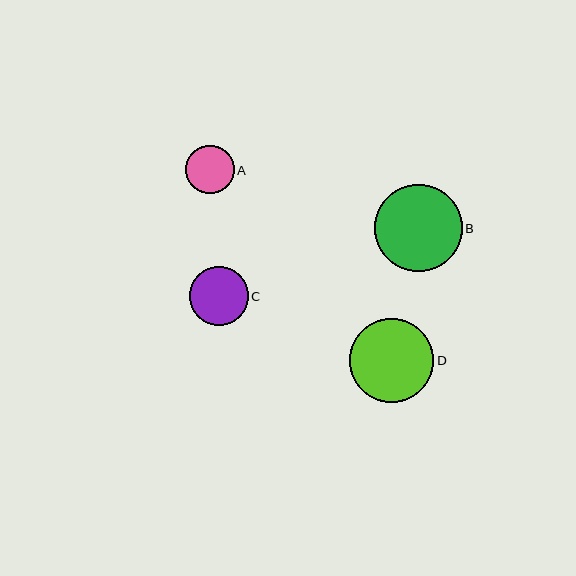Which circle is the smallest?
Circle A is the smallest with a size of approximately 48 pixels.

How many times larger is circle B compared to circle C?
Circle B is approximately 1.5 times the size of circle C.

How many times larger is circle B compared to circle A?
Circle B is approximately 1.8 times the size of circle A.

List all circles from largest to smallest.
From largest to smallest: B, D, C, A.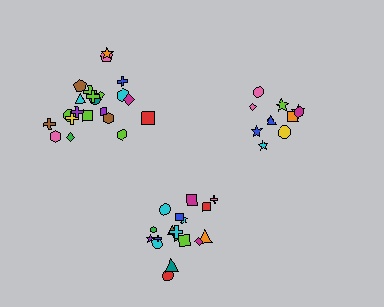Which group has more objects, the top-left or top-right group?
The top-left group.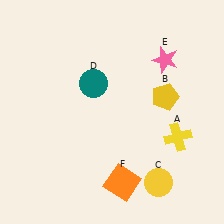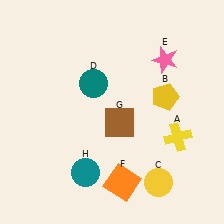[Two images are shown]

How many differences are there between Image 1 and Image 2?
There are 2 differences between the two images.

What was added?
A brown square (G), a teal circle (H) were added in Image 2.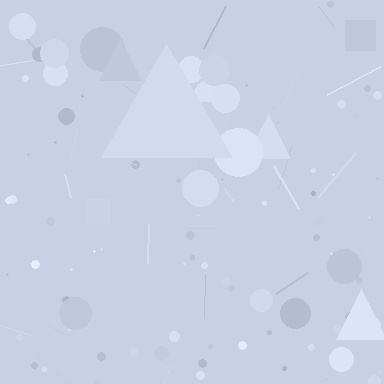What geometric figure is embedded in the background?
A triangle is embedded in the background.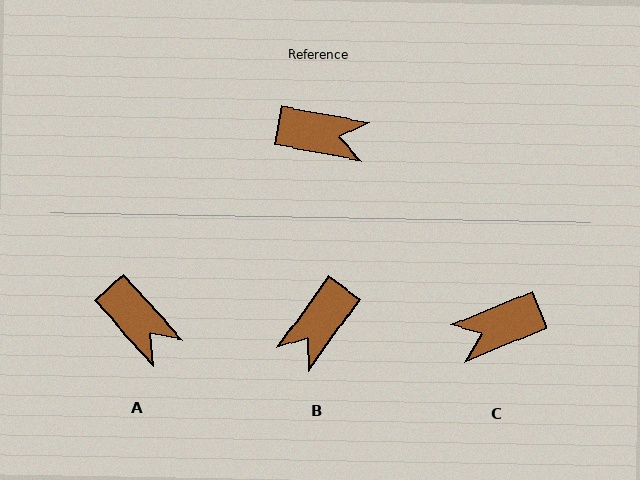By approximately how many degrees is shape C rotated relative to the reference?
Approximately 147 degrees clockwise.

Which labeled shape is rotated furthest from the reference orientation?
C, about 147 degrees away.